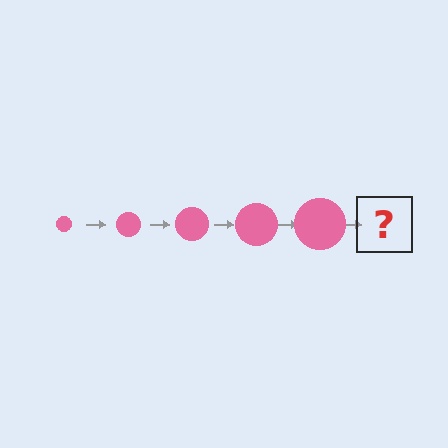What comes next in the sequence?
The next element should be a pink circle, larger than the previous one.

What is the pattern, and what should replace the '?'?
The pattern is that the circle gets progressively larger each step. The '?' should be a pink circle, larger than the previous one.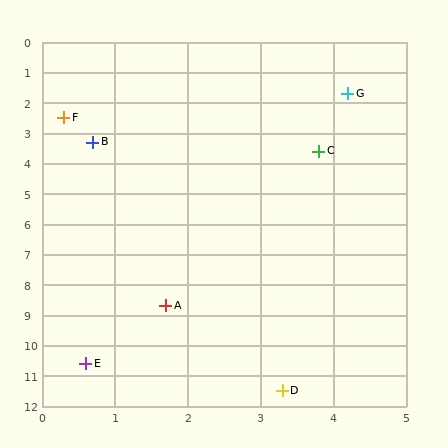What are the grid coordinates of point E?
Point E is at approximately (0.6, 10.6).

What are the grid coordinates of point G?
Point G is at approximately (4.2, 1.7).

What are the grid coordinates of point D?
Point D is at approximately (3.3, 11.5).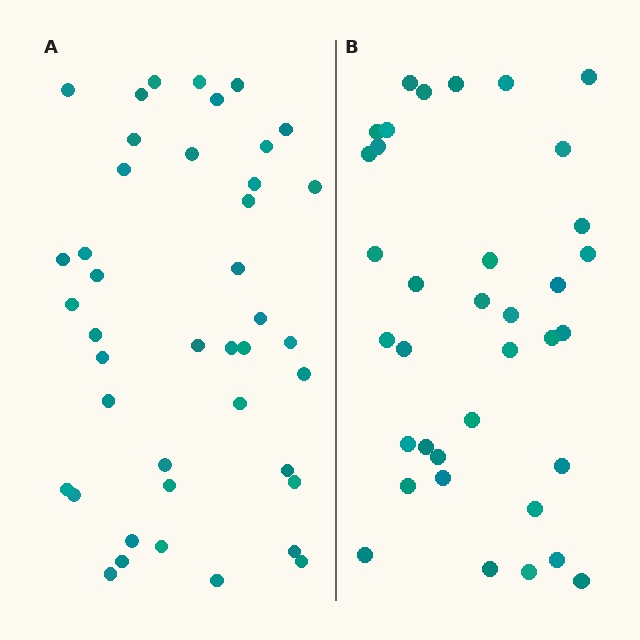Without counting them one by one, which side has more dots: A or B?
Region A (the left region) has more dots.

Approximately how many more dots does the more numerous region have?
Region A has about 6 more dots than region B.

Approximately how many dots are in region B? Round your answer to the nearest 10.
About 40 dots. (The exact count is 36, which rounds to 40.)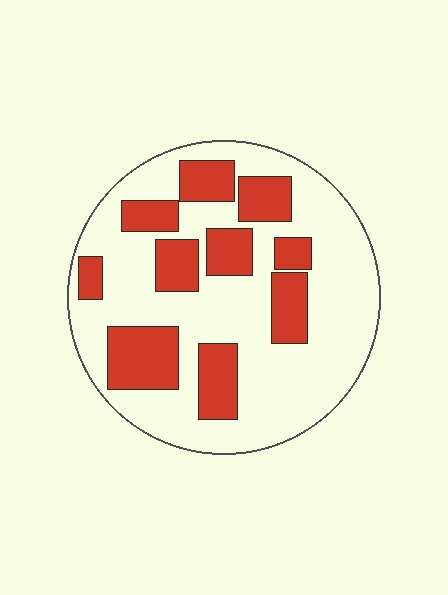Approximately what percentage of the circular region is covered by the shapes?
Approximately 30%.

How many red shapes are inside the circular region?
10.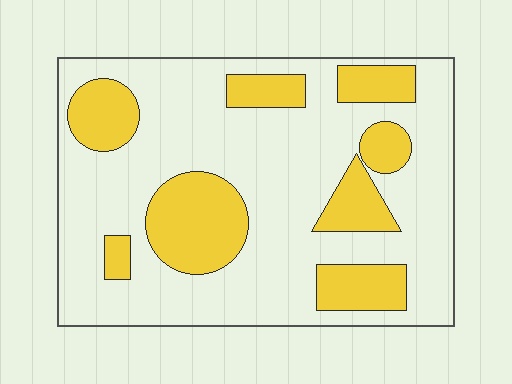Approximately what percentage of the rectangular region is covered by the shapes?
Approximately 30%.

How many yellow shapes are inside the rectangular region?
8.